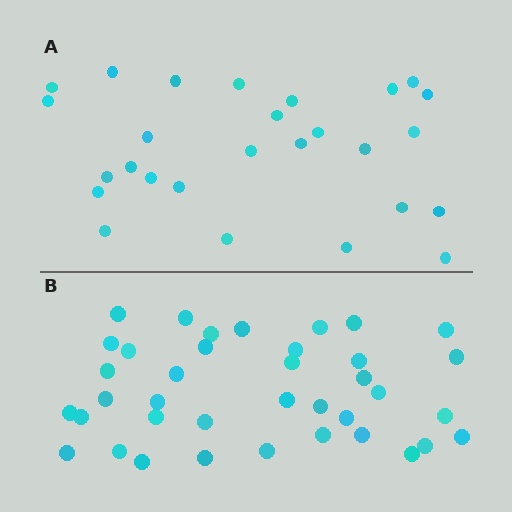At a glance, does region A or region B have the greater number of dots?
Region B (the bottom region) has more dots.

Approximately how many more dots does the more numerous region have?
Region B has roughly 12 or so more dots than region A.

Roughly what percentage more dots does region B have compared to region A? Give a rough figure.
About 40% more.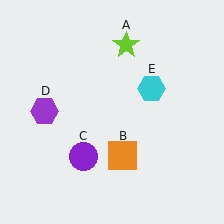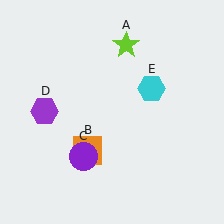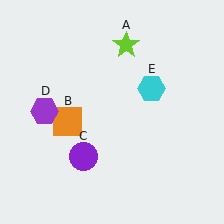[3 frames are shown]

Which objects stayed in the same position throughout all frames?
Lime star (object A) and purple circle (object C) and purple hexagon (object D) and cyan hexagon (object E) remained stationary.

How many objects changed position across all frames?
1 object changed position: orange square (object B).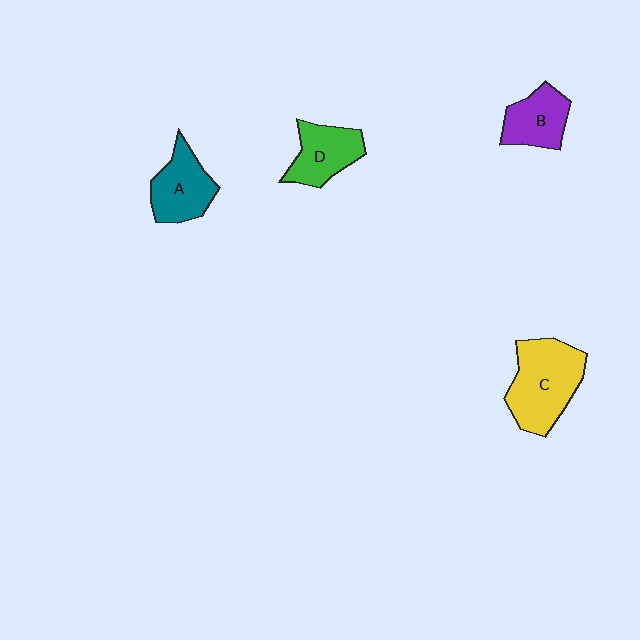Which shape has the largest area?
Shape C (yellow).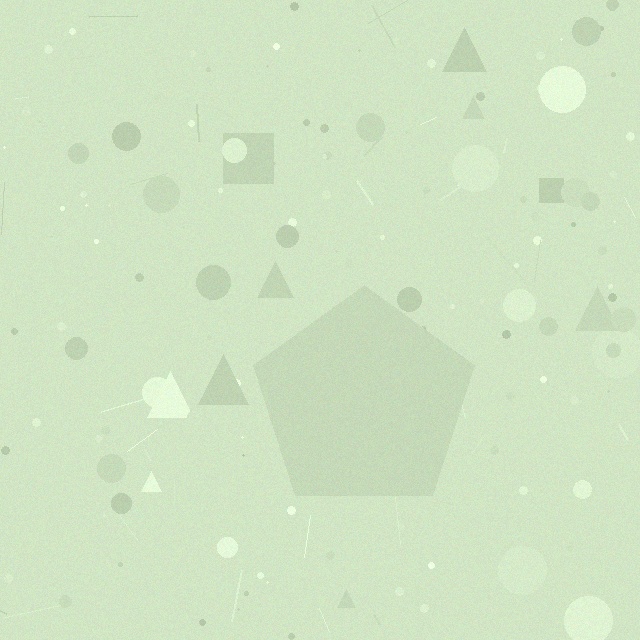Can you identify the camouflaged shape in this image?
The camouflaged shape is a pentagon.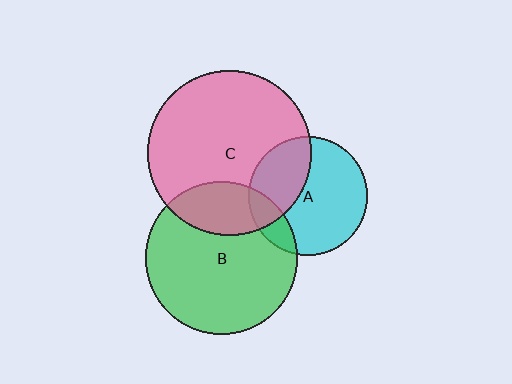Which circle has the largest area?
Circle C (pink).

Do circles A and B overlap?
Yes.